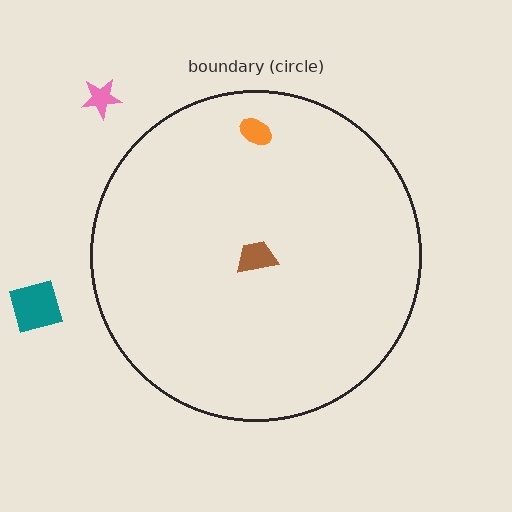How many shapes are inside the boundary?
2 inside, 2 outside.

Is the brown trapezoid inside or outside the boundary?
Inside.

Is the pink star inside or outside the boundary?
Outside.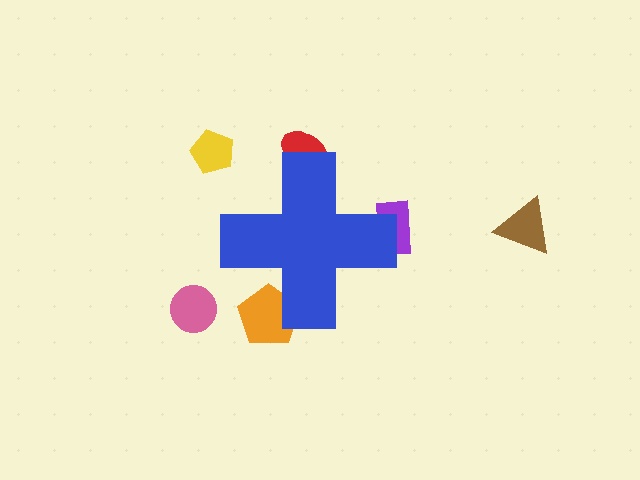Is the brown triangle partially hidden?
No, the brown triangle is fully visible.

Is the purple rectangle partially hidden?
Yes, the purple rectangle is partially hidden behind the blue cross.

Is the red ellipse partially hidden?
Yes, the red ellipse is partially hidden behind the blue cross.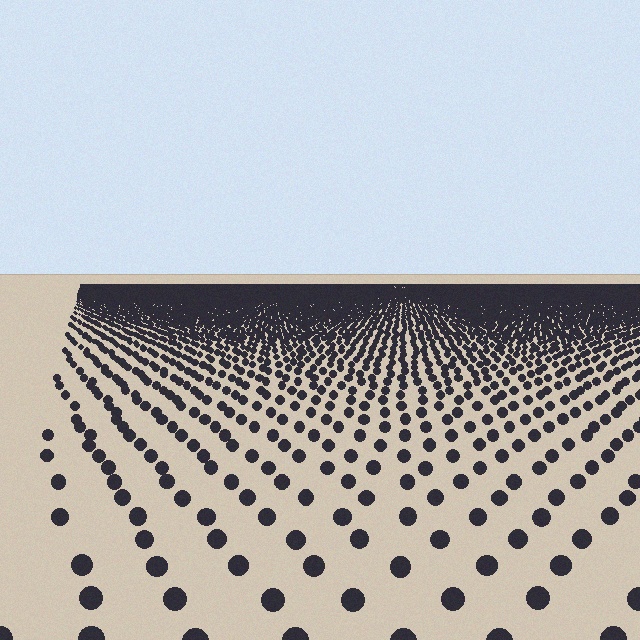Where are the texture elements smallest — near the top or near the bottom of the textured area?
Near the top.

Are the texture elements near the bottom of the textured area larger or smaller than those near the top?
Larger. Near the bottom, elements are closer to the viewer and appear at a bigger on-screen size.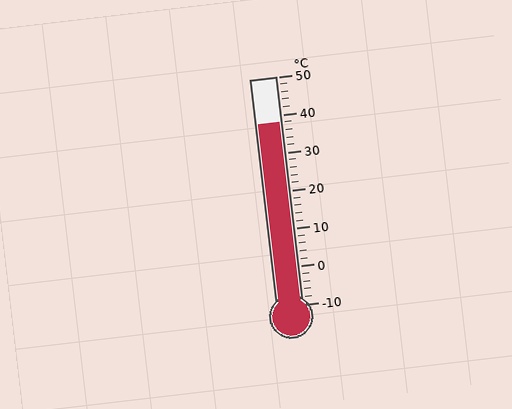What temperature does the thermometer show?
The thermometer shows approximately 38°C.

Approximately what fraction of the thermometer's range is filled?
The thermometer is filled to approximately 80% of its range.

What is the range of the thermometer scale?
The thermometer scale ranges from -10°C to 50°C.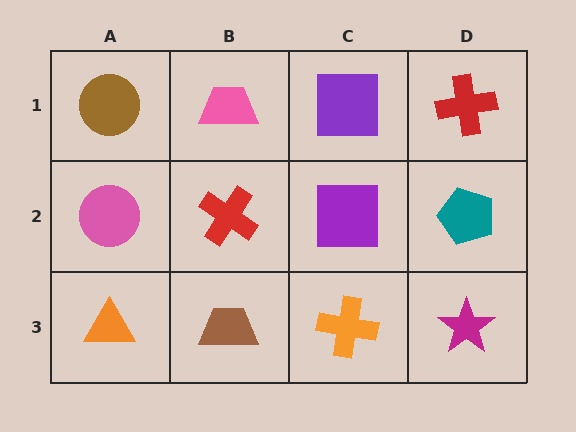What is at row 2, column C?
A purple square.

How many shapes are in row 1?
4 shapes.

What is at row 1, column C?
A purple square.